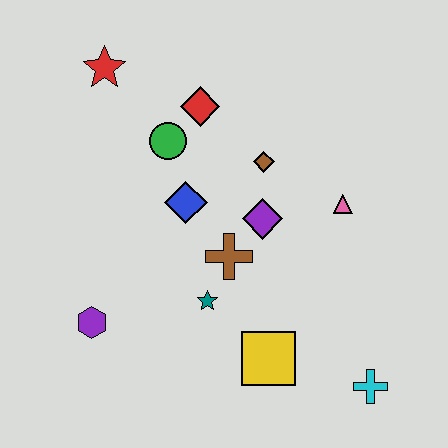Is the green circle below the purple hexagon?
No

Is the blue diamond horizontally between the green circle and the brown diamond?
Yes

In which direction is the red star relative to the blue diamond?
The red star is above the blue diamond.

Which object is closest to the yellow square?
The teal star is closest to the yellow square.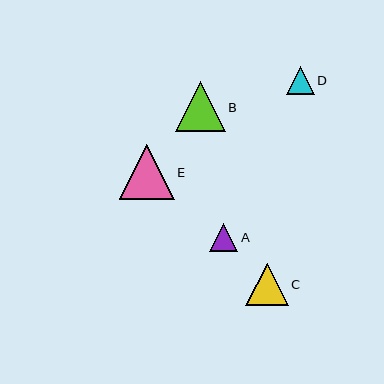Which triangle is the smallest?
Triangle A is the smallest with a size of approximately 28 pixels.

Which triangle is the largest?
Triangle E is the largest with a size of approximately 55 pixels.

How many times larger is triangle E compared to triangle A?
Triangle E is approximately 2.0 times the size of triangle A.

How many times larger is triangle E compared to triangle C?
Triangle E is approximately 1.3 times the size of triangle C.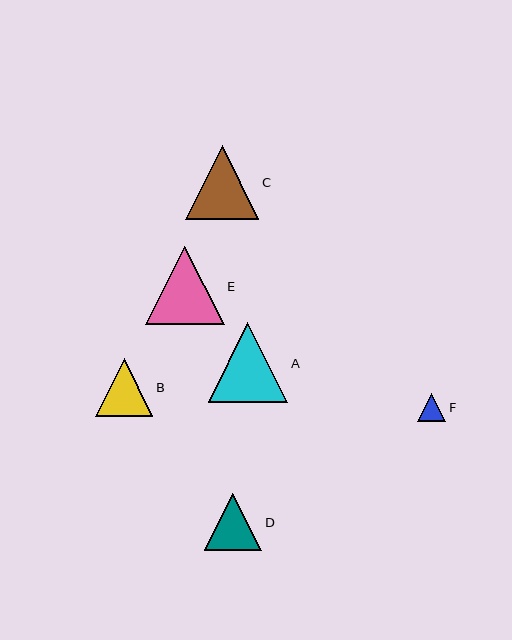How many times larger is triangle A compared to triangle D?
Triangle A is approximately 1.4 times the size of triangle D.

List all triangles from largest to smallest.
From largest to smallest: A, E, C, B, D, F.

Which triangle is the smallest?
Triangle F is the smallest with a size of approximately 28 pixels.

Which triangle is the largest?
Triangle A is the largest with a size of approximately 80 pixels.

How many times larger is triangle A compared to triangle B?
Triangle A is approximately 1.4 times the size of triangle B.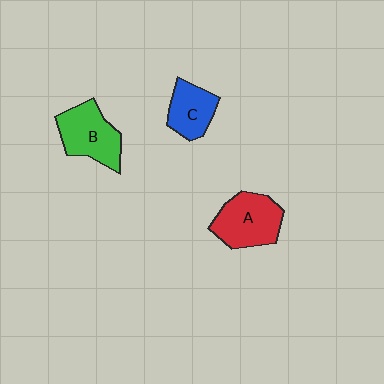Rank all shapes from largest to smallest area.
From largest to smallest: A (red), B (green), C (blue).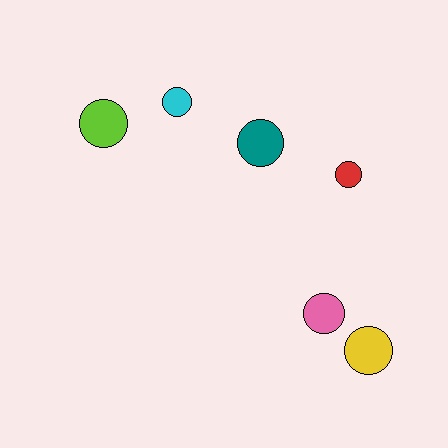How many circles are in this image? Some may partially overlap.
There are 6 circles.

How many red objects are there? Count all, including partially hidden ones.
There is 1 red object.